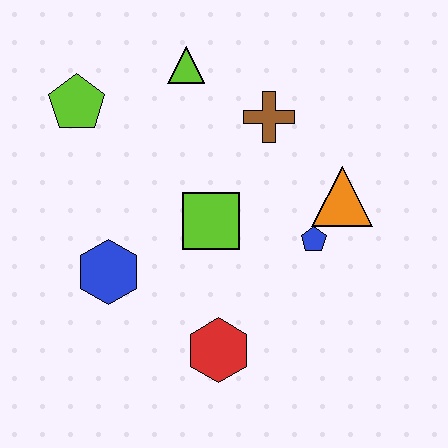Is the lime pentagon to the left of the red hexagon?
Yes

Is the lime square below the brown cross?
Yes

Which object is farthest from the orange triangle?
The lime pentagon is farthest from the orange triangle.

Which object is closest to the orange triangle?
The blue pentagon is closest to the orange triangle.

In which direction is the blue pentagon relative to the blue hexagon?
The blue pentagon is to the right of the blue hexagon.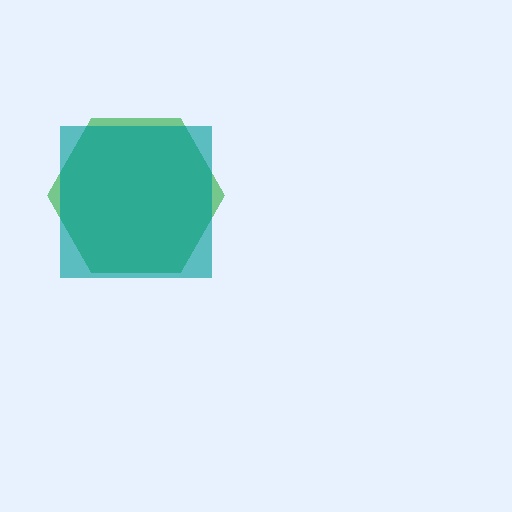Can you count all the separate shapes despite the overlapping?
Yes, there are 2 separate shapes.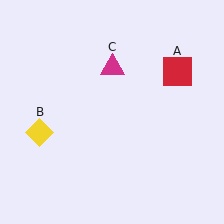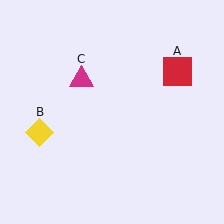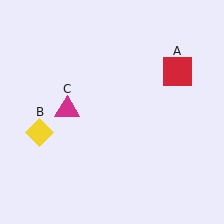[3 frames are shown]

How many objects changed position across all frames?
1 object changed position: magenta triangle (object C).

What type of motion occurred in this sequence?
The magenta triangle (object C) rotated counterclockwise around the center of the scene.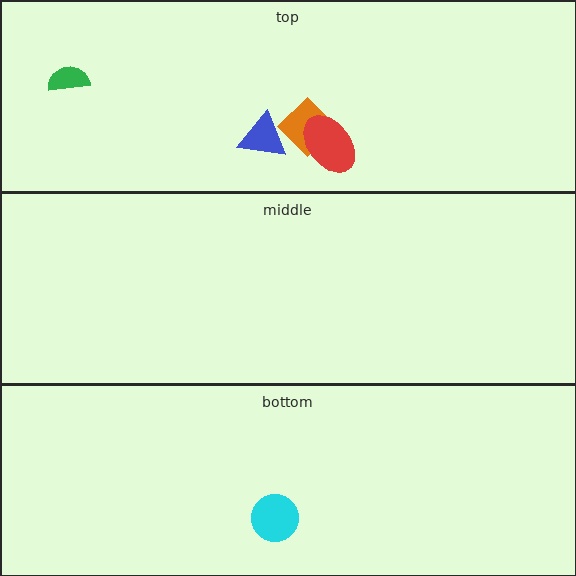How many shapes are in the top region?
4.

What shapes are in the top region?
The green semicircle, the orange diamond, the red ellipse, the blue triangle.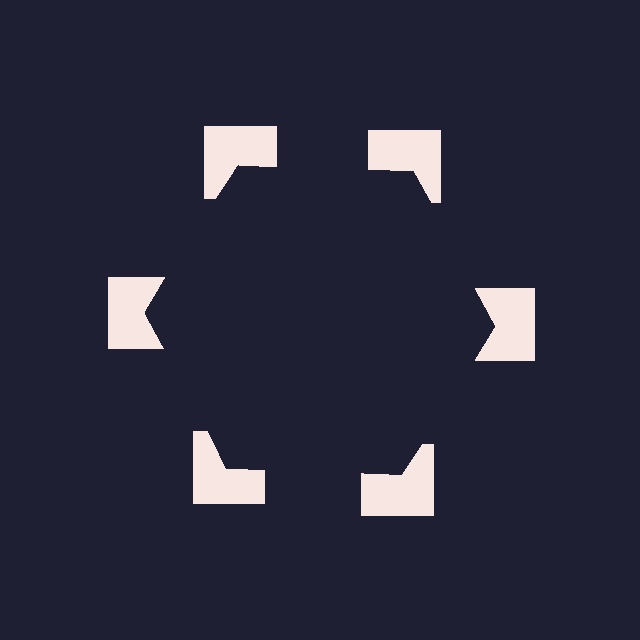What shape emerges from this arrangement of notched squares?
An illusory hexagon — its edges are inferred from the aligned wedge cuts in the notched squares, not physically drawn.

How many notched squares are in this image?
There are 6 — one at each vertex of the illusory hexagon.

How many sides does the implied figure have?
6 sides.